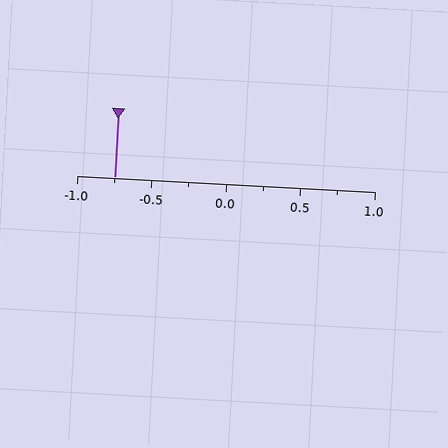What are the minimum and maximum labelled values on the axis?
The axis runs from -1.0 to 1.0.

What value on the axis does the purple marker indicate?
The marker indicates approximately -0.75.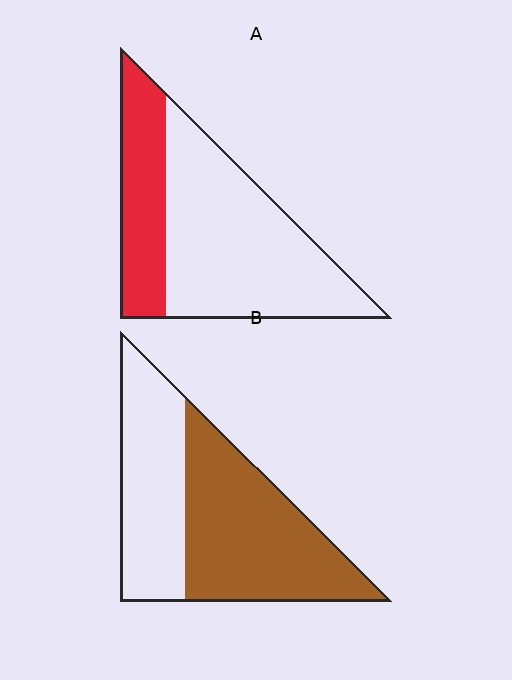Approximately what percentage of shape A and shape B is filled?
A is approximately 30% and B is approximately 60%.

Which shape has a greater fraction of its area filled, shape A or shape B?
Shape B.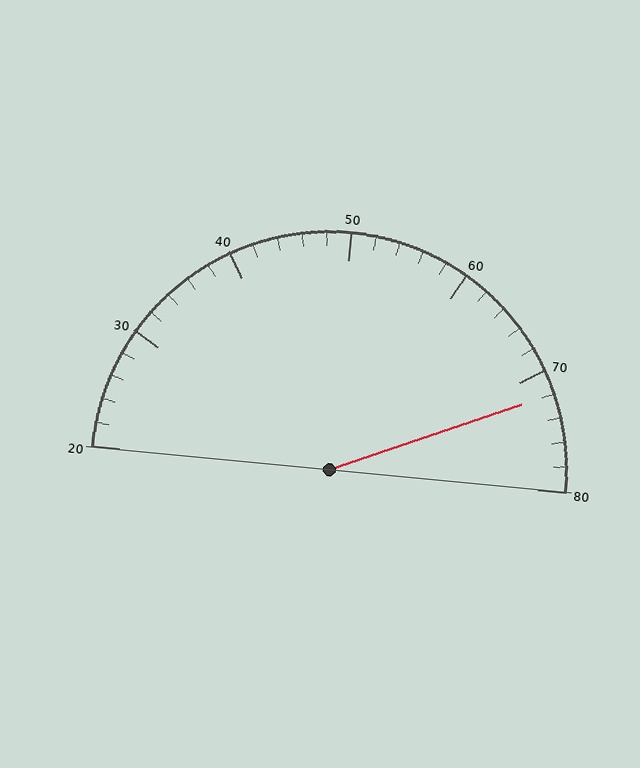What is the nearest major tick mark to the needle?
The nearest major tick mark is 70.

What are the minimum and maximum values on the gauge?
The gauge ranges from 20 to 80.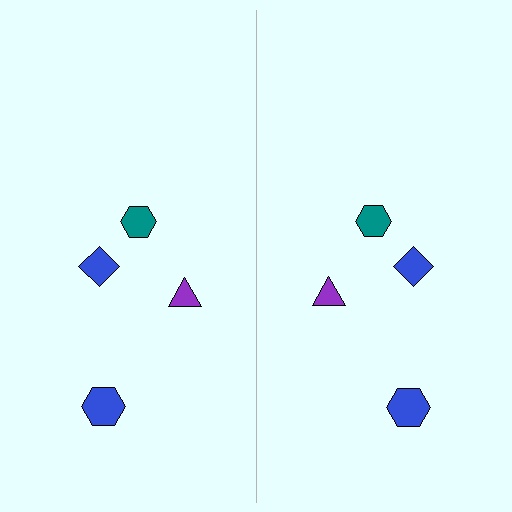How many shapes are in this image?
There are 8 shapes in this image.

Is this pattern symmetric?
Yes, this pattern has bilateral (reflection) symmetry.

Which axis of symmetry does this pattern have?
The pattern has a vertical axis of symmetry running through the center of the image.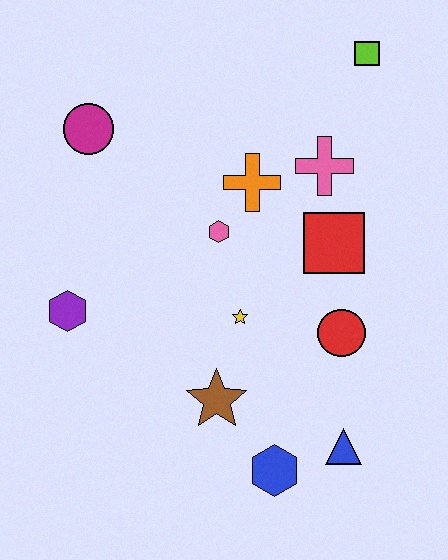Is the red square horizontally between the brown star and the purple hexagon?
No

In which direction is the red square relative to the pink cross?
The red square is below the pink cross.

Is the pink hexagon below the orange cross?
Yes